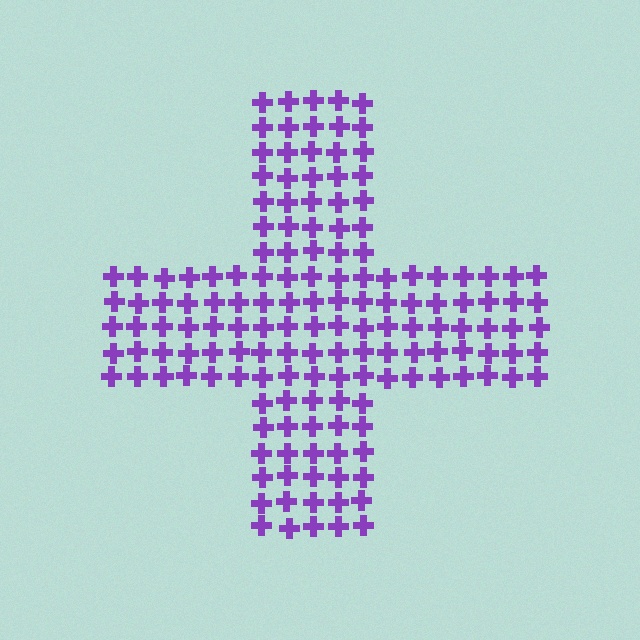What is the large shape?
The large shape is a cross.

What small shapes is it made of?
It is made of small crosses.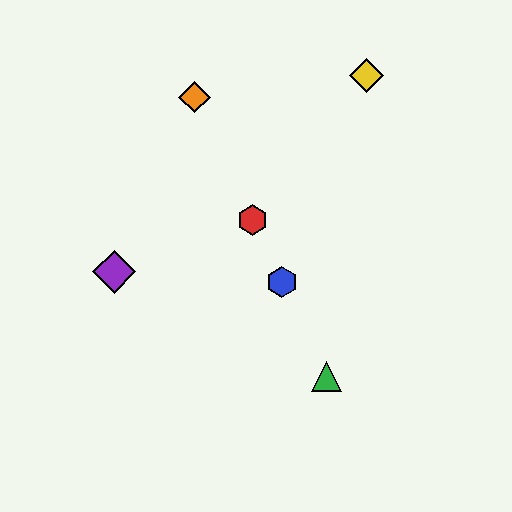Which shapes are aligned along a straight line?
The red hexagon, the blue hexagon, the green triangle, the orange diamond are aligned along a straight line.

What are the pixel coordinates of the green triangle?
The green triangle is at (327, 377).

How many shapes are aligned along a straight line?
4 shapes (the red hexagon, the blue hexagon, the green triangle, the orange diamond) are aligned along a straight line.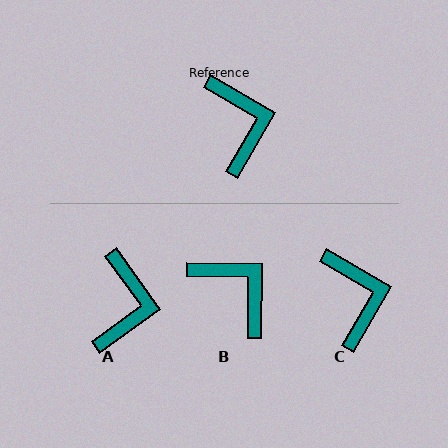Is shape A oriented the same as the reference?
No, it is off by about 24 degrees.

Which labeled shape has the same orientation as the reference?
C.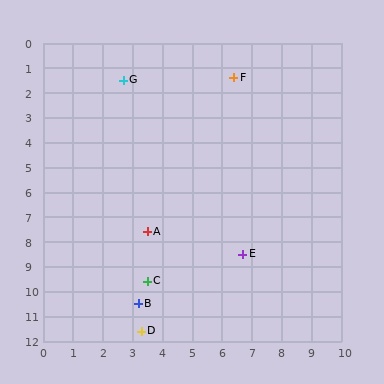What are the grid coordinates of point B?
Point B is at approximately (3.2, 10.5).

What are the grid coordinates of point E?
Point E is at approximately (6.7, 8.5).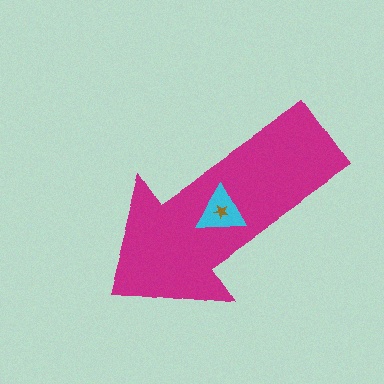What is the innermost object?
The brown star.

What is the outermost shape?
The magenta arrow.